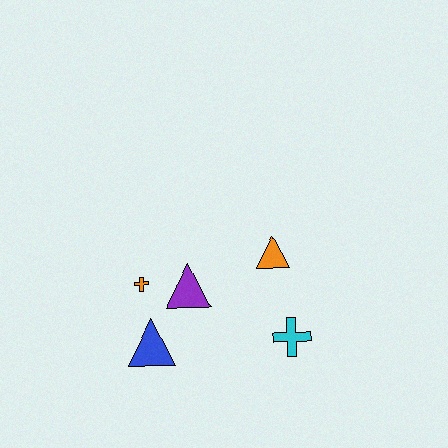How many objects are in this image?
There are 5 objects.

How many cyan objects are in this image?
There is 1 cyan object.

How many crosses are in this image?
There are 2 crosses.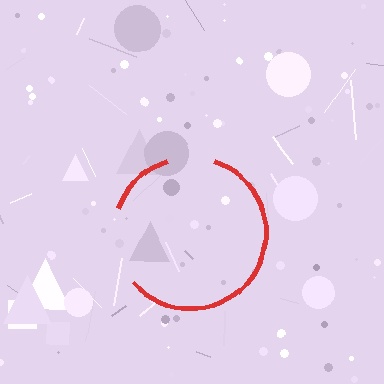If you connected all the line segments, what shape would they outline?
They would outline a circle.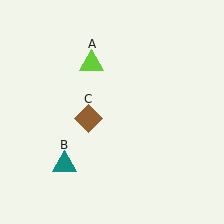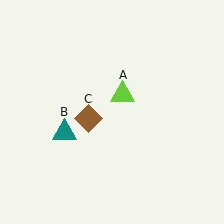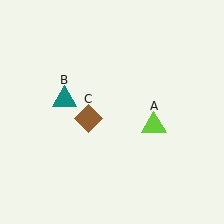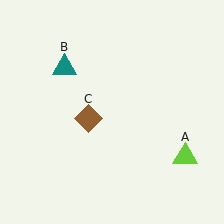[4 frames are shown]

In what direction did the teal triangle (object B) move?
The teal triangle (object B) moved up.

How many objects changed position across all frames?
2 objects changed position: lime triangle (object A), teal triangle (object B).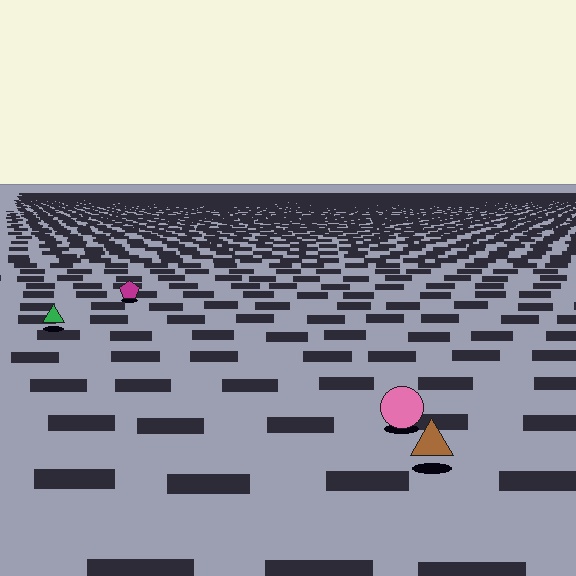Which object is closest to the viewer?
The brown triangle is closest. The texture marks near it are larger and more spread out.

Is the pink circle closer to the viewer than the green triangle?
Yes. The pink circle is closer — you can tell from the texture gradient: the ground texture is coarser near it.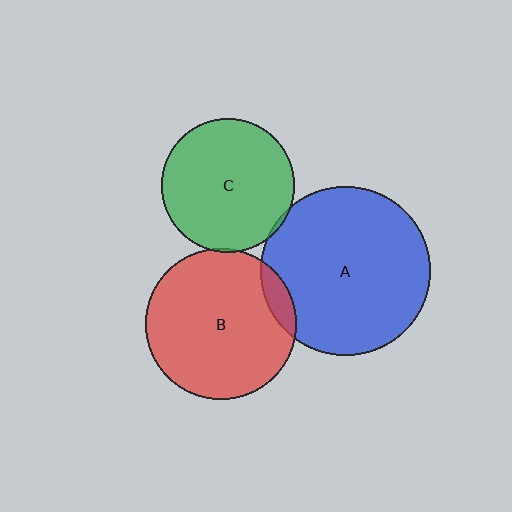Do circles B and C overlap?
Yes.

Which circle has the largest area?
Circle A (blue).